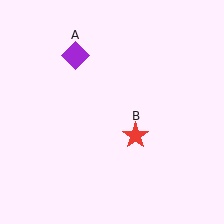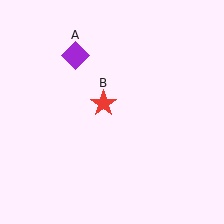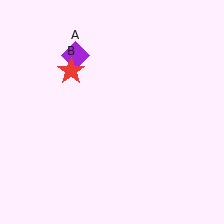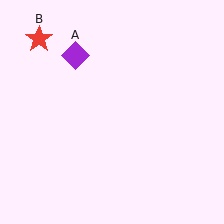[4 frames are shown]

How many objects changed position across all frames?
1 object changed position: red star (object B).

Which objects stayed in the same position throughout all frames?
Purple diamond (object A) remained stationary.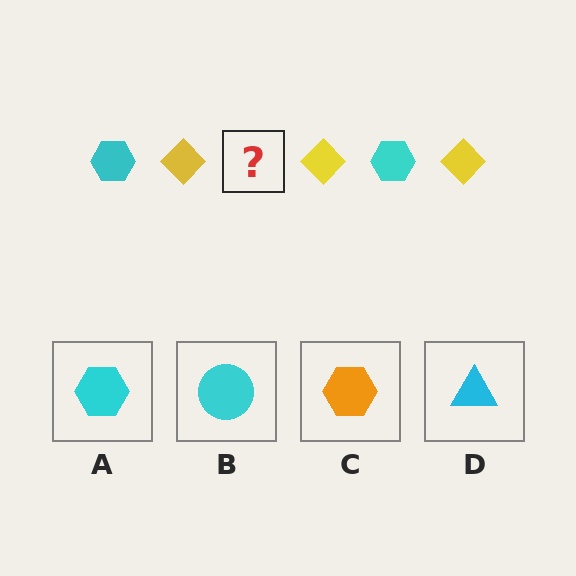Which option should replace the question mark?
Option A.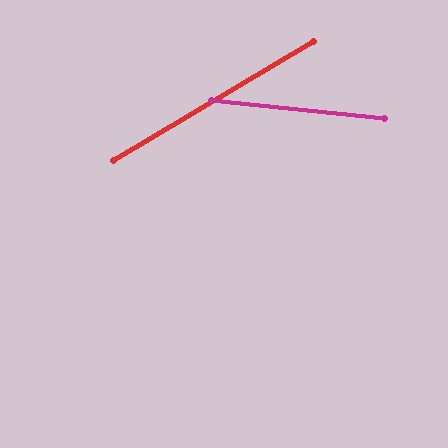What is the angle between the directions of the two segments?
Approximately 37 degrees.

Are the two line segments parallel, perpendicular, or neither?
Neither parallel nor perpendicular — they differ by about 37°.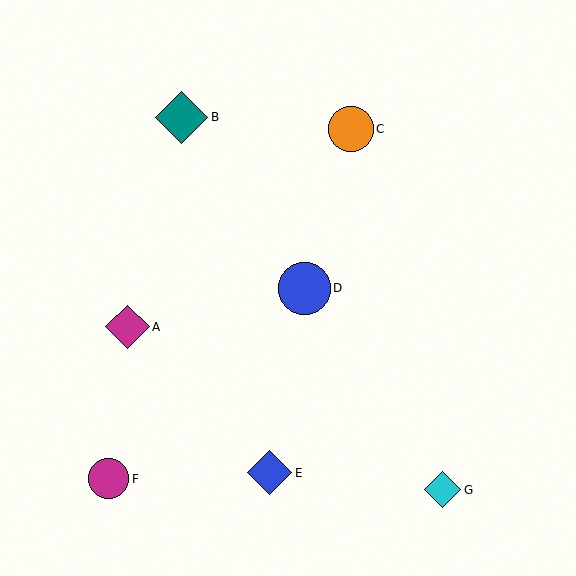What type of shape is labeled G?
Shape G is a cyan diamond.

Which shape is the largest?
The blue circle (labeled D) is the largest.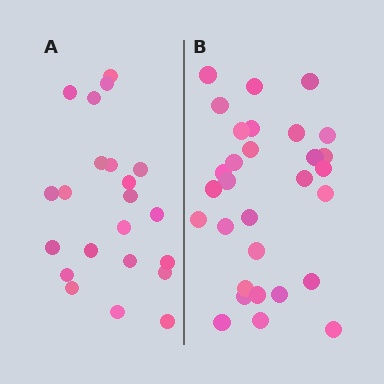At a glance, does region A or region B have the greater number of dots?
Region B (the right region) has more dots.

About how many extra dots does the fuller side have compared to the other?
Region B has roughly 8 or so more dots than region A.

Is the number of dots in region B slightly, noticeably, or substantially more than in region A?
Region B has noticeably more, but not dramatically so. The ratio is roughly 1.4 to 1.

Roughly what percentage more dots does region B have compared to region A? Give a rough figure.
About 35% more.